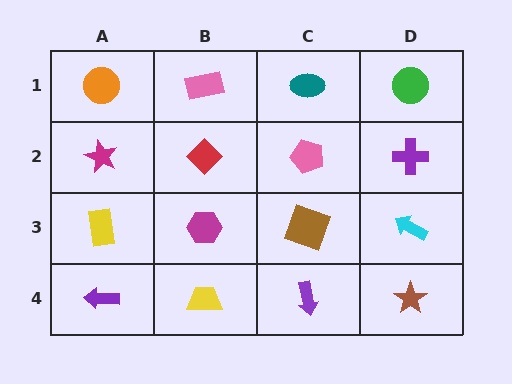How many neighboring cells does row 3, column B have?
4.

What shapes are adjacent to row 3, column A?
A magenta star (row 2, column A), a purple arrow (row 4, column A), a magenta hexagon (row 3, column B).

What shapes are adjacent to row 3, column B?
A red diamond (row 2, column B), a yellow trapezoid (row 4, column B), a yellow rectangle (row 3, column A), a brown square (row 3, column C).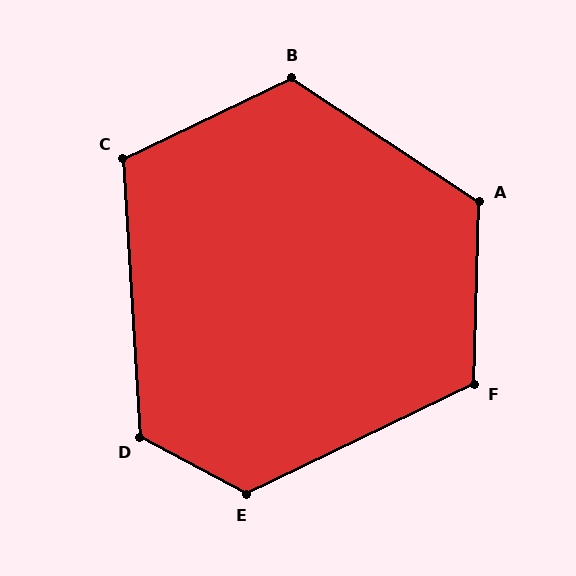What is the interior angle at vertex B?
Approximately 121 degrees (obtuse).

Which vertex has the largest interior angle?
E, at approximately 126 degrees.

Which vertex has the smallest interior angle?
C, at approximately 112 degrees.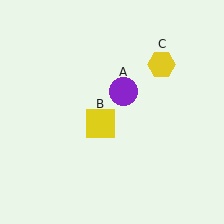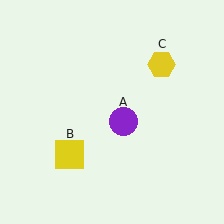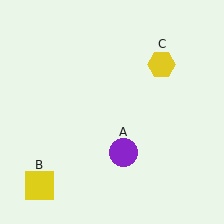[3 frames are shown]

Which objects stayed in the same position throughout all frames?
Yellow hexagon (object C) remained stationary.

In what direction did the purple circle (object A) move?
The purple circle (object A) moved down.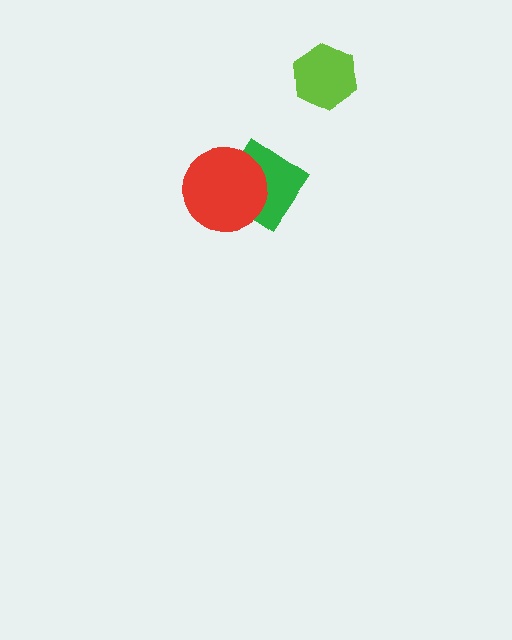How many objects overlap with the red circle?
1 object overlaps with the red circle.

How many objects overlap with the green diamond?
1 object overlaps with the green diamond.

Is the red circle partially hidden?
No, no other shape covers it.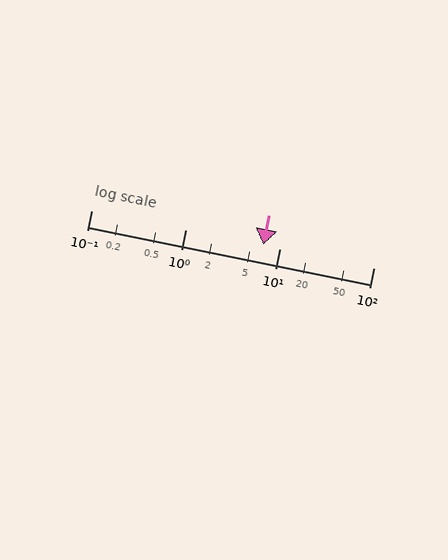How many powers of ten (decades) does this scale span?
The scale spans 3 decades, from 0.1 to 100.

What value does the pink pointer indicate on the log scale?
The pointer indicates approximately 6.7.